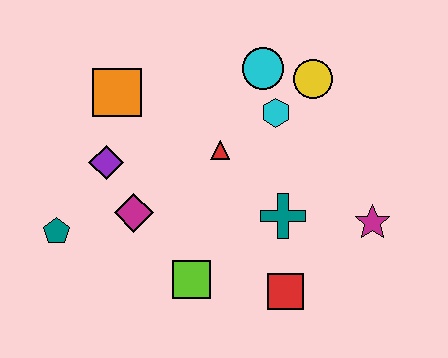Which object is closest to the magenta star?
The teal cross is closest to the magenta star.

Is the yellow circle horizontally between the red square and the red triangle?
No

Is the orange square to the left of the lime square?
Yes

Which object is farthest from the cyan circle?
The teal pentagon is farthest from the cyan circle.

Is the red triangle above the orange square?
No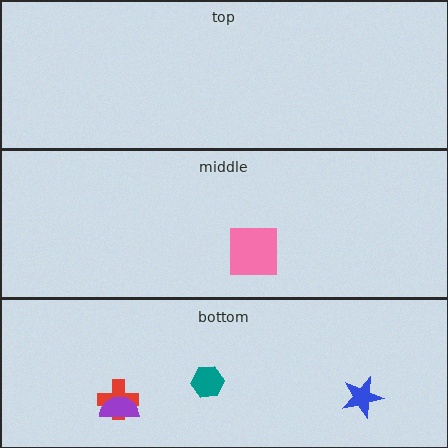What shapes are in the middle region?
The pink square.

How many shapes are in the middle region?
1.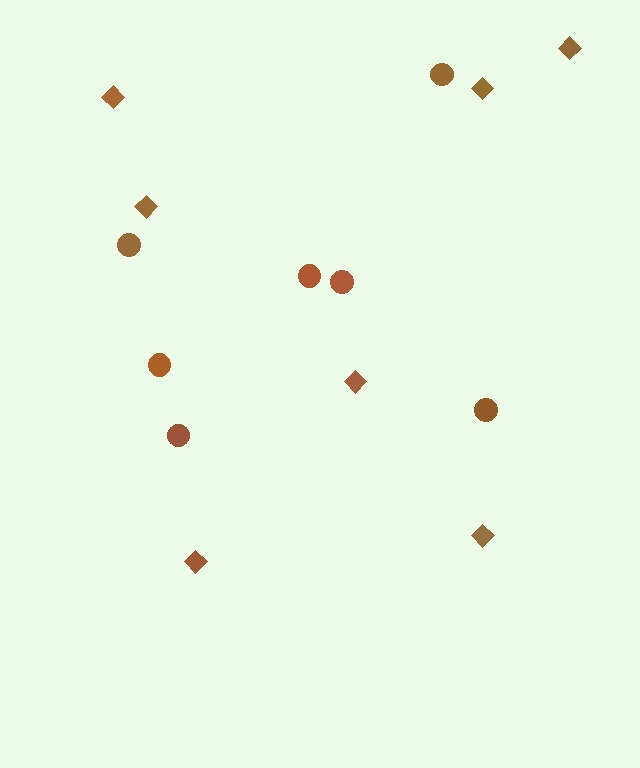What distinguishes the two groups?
There are 2 groups: one group of diamonds (7) and one group of circles (7).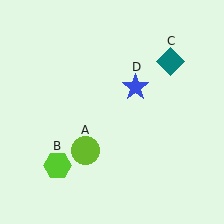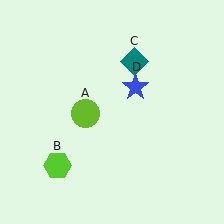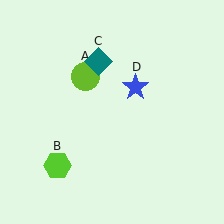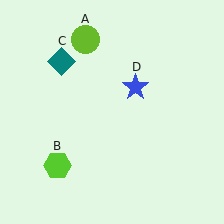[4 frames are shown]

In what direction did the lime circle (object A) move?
The lime circle (object A) moved up.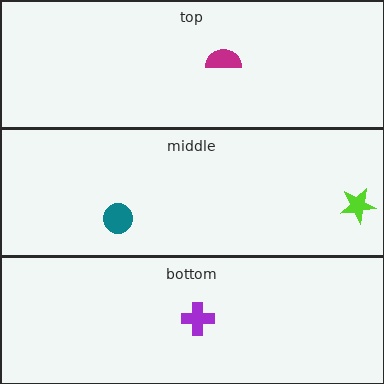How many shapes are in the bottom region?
1.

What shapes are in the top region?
The magenta semicircle.